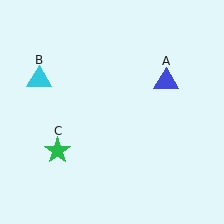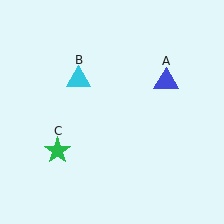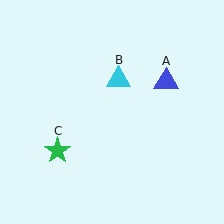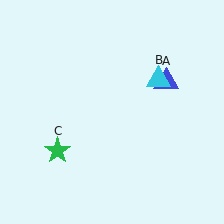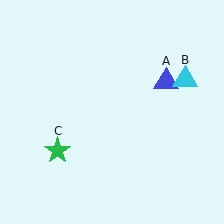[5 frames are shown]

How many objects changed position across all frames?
1 object changed position: cyan triangle (object B).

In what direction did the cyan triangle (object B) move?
The cyan triangle (object B) moved right.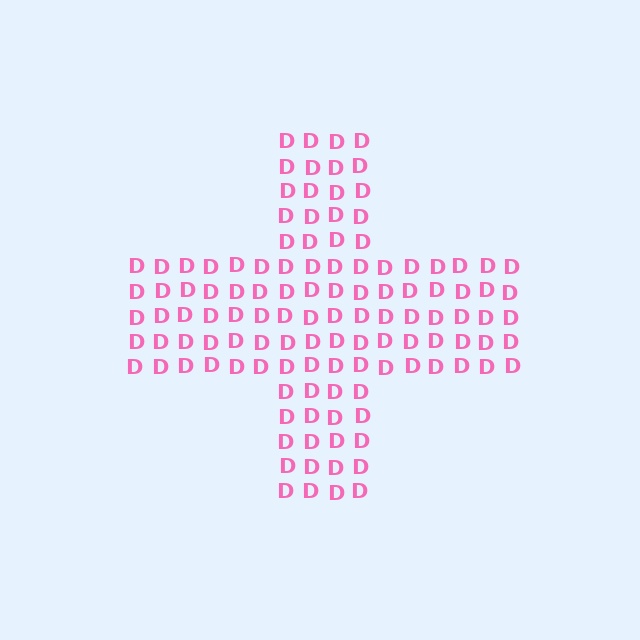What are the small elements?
The small elements are letter D's.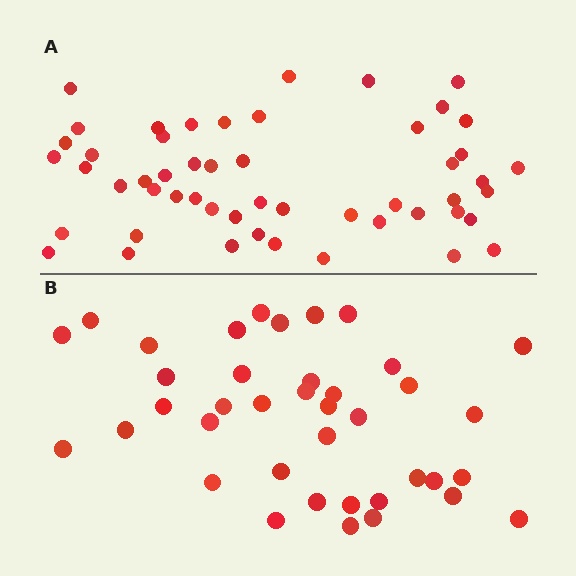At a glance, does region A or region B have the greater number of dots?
Region A (the top region) has more dots.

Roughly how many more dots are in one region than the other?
Region A has approximately 15 more dots than region B.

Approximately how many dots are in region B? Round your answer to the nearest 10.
About 40 dots. (The exact count is 39, which rounds to 40.)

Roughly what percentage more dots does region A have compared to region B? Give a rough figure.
About 35% more.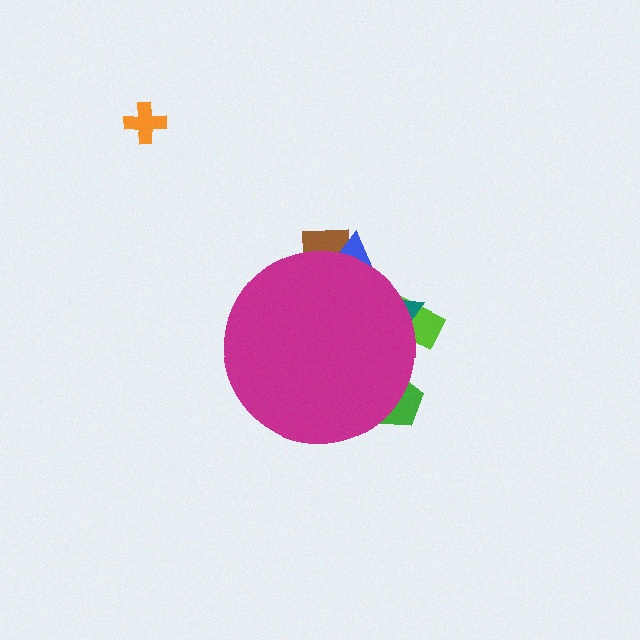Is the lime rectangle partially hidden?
Yes, the lime rectangle is partially hidden behind the magenta circle.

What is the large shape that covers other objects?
A magenta circle.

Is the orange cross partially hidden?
No, the orange cross is fully visible.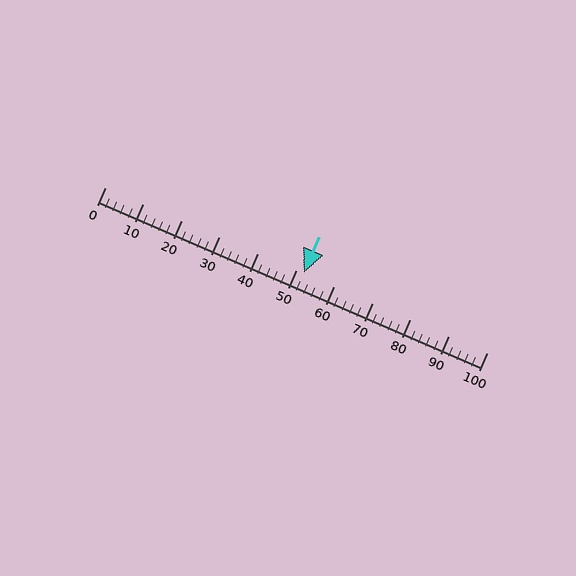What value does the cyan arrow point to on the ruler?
The cyan arrow points to approximately 52.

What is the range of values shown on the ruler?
The ruler shows values from 0 to 100.